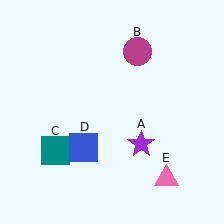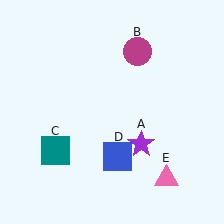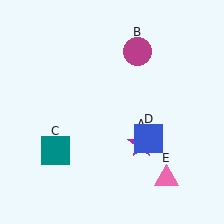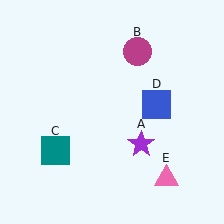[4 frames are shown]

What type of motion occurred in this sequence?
The blue square (object D) rotated counterclockwise around the center of the scene.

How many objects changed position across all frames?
1 object changed position: blue square (object D).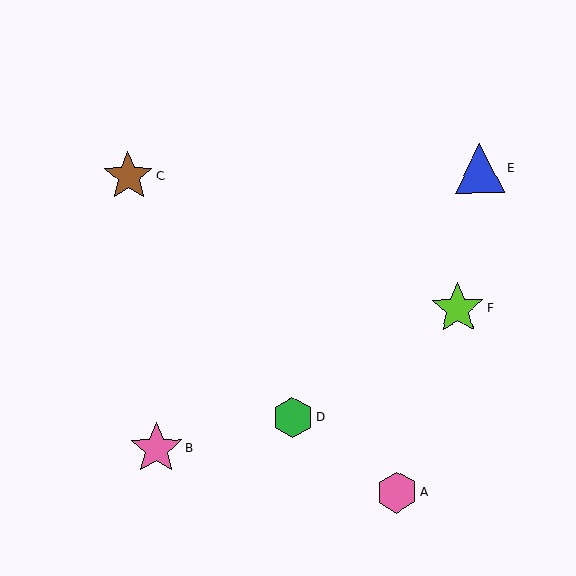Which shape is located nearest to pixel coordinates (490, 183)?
The blue triangle (labeled E) at (480, 168) is nearest to that location.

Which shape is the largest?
The pink star (labeled B) is the largest.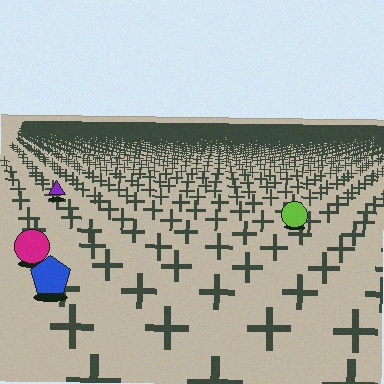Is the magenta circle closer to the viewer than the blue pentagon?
No. The blue pentagon is closer — you can tell from the texture gradient: the ground texture is coarser near it.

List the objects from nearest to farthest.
From nearest to farthest: the blue pentagon, the magenta circle, the lime circle, the purple triangle.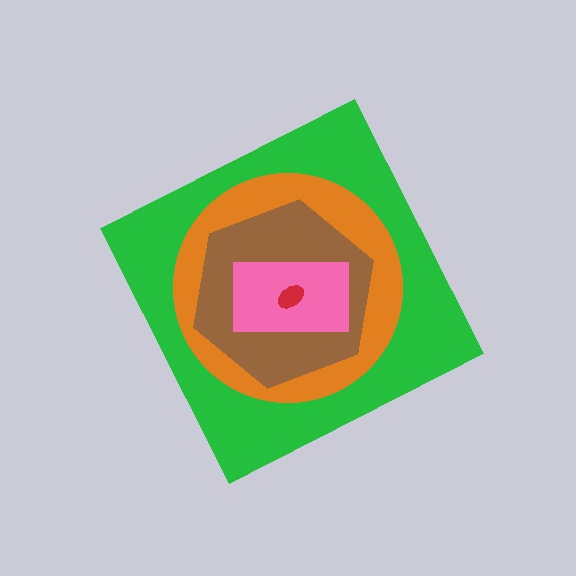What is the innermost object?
The red ellipse.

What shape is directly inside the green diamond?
The orange circle.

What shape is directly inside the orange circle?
The brown hexagon.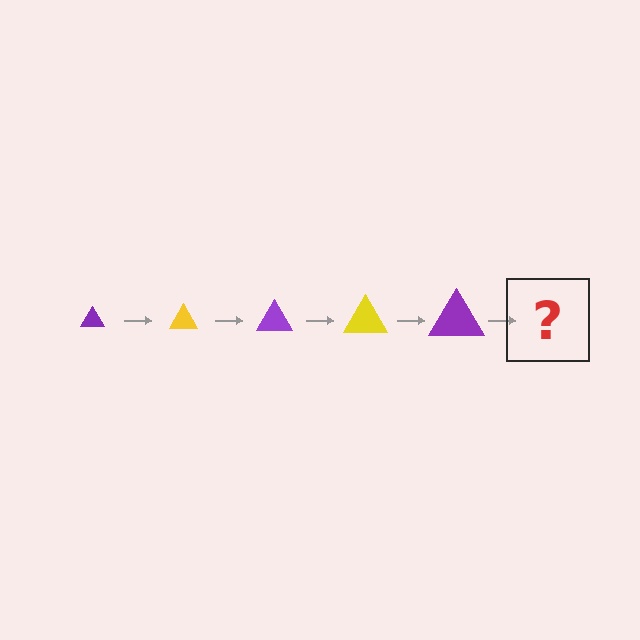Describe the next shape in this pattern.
It should be a yellow triangle, larger than the previous one.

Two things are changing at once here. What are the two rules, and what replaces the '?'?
The two rules are that the triangle grows larger each step and the color cycles through purple and yellow. The '?' should be a yellow triangle, larger than the previous one.